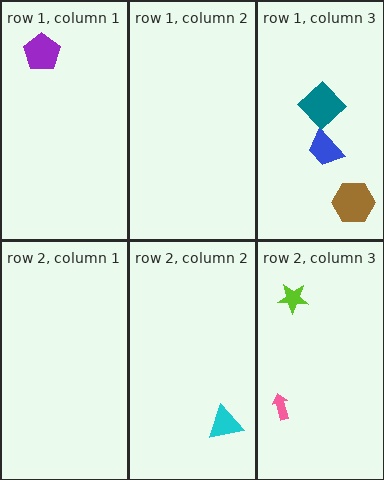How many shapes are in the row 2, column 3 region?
2.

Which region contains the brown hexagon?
The row 1, column 3 region.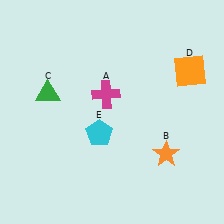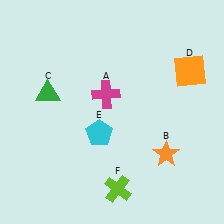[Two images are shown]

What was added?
A lime cross (F) was added in Image 2.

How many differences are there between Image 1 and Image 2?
There is 1 difference between the two images.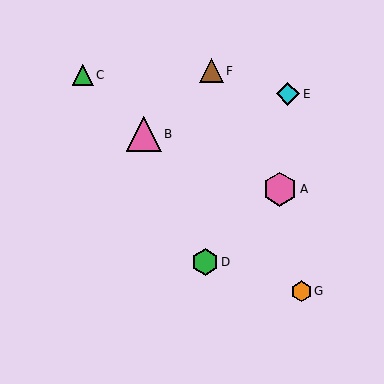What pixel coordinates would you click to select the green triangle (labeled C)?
Click at (83, 75) to select the green triangle C.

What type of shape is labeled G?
Shape G is an orange hexagon.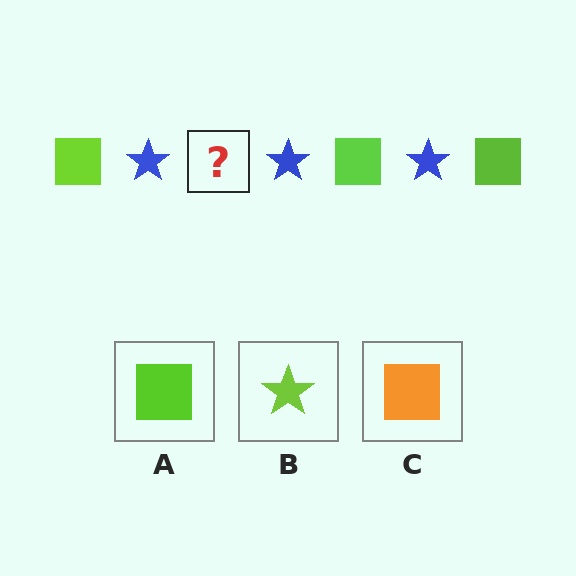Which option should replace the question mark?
Option A.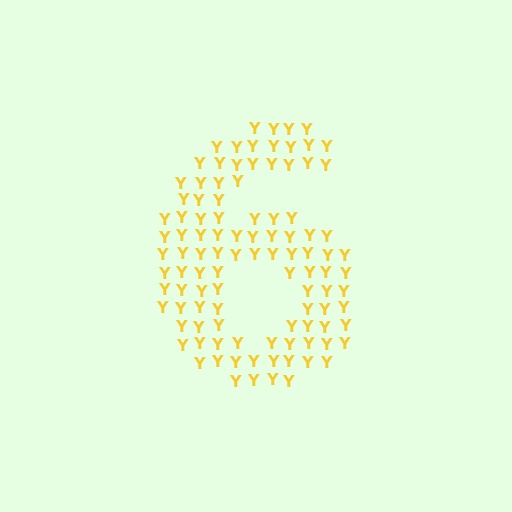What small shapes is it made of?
It is made of small letter Y's.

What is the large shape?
The large shape is the digit 6.